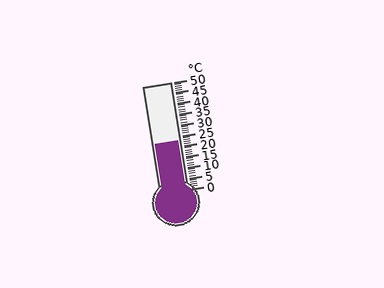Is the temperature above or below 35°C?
The temperature is below 35°C.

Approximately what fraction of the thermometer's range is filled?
The thermometer is filled to approximately 45% of its range.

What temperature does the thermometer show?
The thermometer shows approximately 23°C.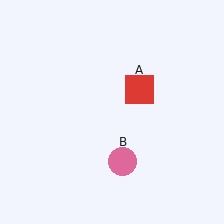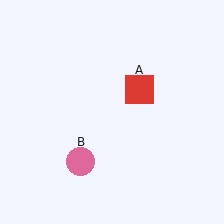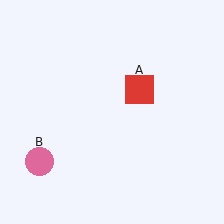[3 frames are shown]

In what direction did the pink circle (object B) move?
The pink circle (object B) moved left.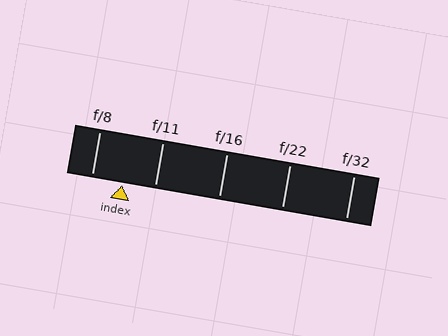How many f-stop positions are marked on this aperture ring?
There are 5 f-stop positions marked.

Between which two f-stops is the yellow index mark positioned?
The index mark is between f/8 and f/11.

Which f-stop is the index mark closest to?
The index mark is closest to f/8.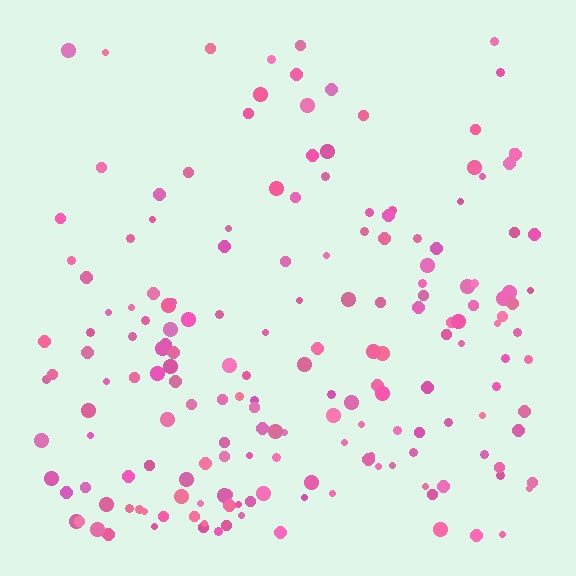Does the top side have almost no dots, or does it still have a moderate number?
Still a moderate number, just noticeably fewer than the bottom.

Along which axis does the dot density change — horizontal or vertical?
Vertical.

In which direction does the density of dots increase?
From top to bottom, with the bottom side densest.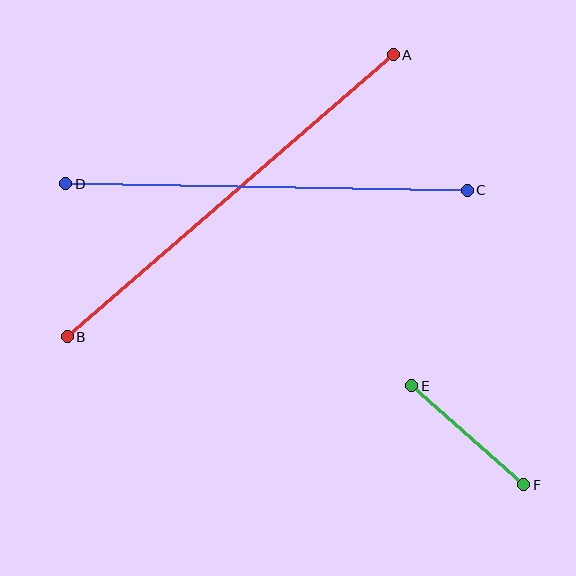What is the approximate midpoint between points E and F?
The midpoint is at approximately (468, 435) pixels.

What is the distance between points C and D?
The distance is approximately 402 pixels.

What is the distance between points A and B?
The distance is approximately 431 pixels.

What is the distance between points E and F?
The distance is approximately 150 pixels.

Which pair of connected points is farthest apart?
Points A and B are farthest apart.